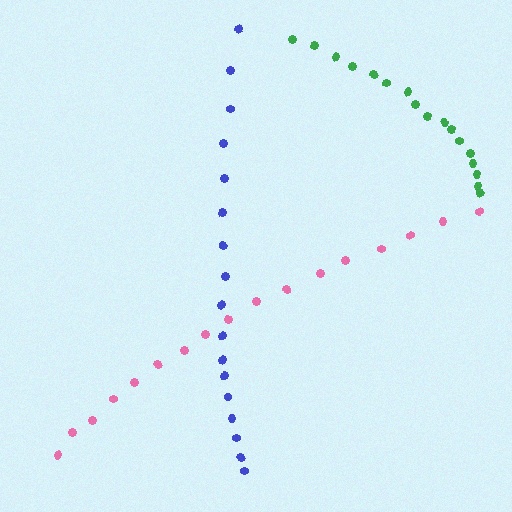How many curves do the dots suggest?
There are 3 distinct paths.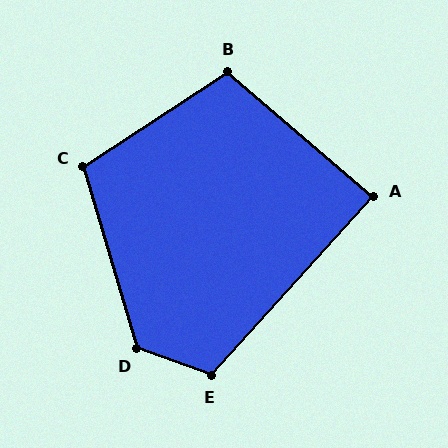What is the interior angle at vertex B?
Approximately 106 degrees (obtuse).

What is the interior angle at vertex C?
Approximately 107 degrees (obtuse).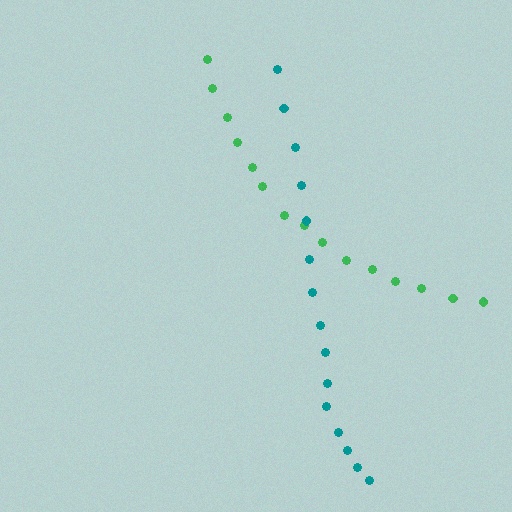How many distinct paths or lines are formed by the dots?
There are 2 distinct paths.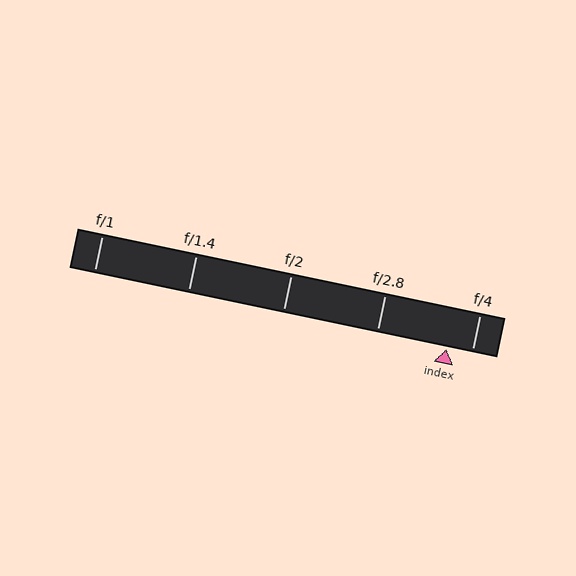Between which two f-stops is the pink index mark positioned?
The index mark is between f/2.8 and f/4.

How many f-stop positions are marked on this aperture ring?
There are 5 f-stop positions marked.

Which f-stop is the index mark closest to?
The index mark is closest to f/4.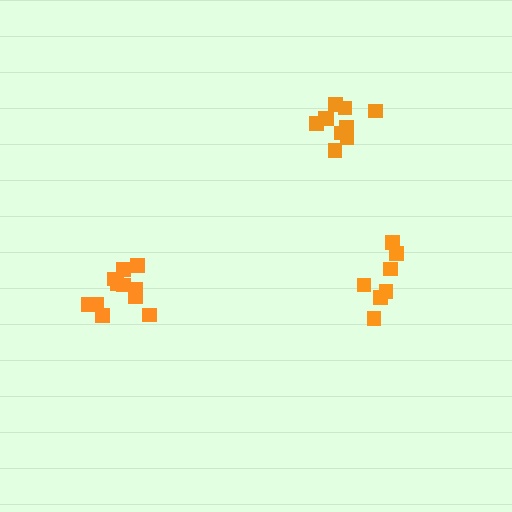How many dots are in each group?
Group 1: 7 dots, Group 2: 11 dots, Group 3: 10 dots (28 total).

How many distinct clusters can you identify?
There are 3 distinct clusters.